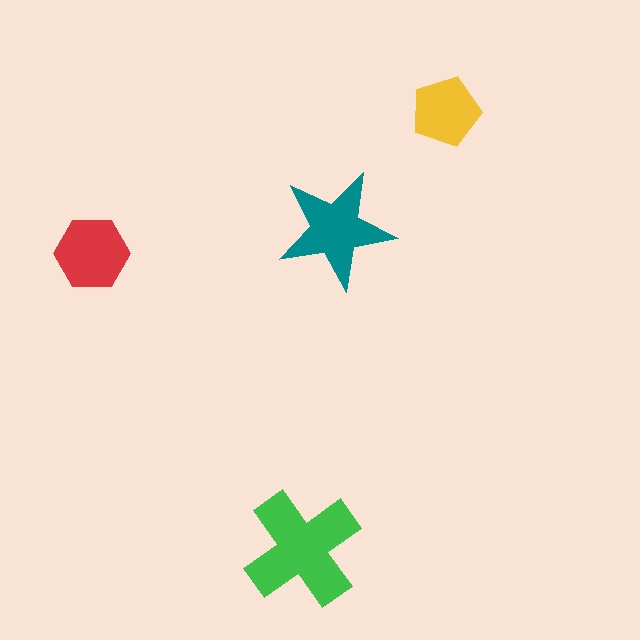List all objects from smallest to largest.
The yellow pentagon, the red hexagon, the teal star, the green cross.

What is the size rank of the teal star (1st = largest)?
2nd.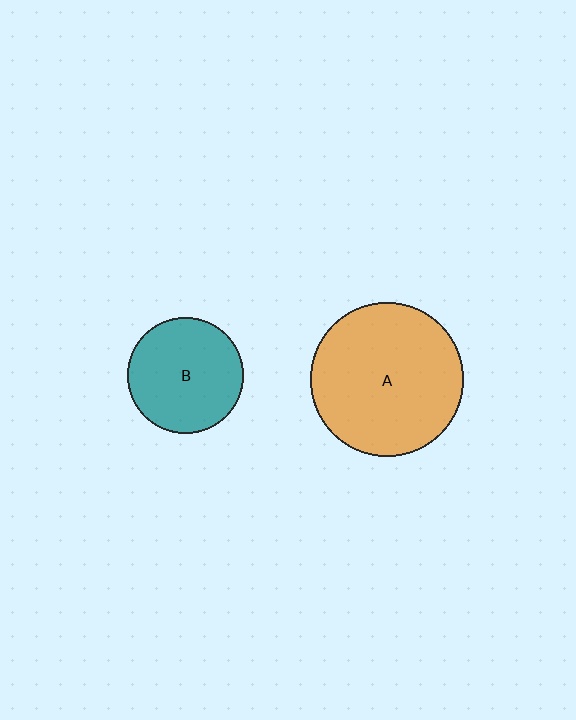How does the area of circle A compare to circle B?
Approximately 1.8 times.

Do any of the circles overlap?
No, none of the circles overlap.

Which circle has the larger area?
Circle A (orange).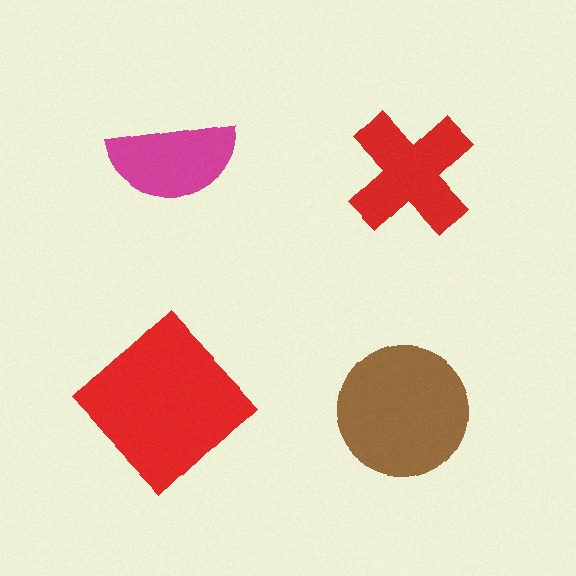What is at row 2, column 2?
A brown circle.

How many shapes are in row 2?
2 shapes.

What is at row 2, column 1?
A red diamond.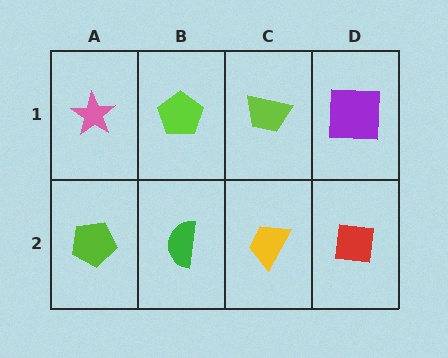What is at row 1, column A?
A pink star.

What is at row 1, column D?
A purple square.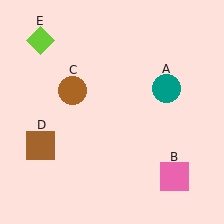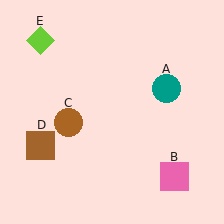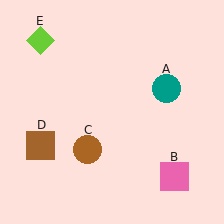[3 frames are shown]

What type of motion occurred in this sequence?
The brown circle (object C) rotated counterclockwise around the center of the scene.